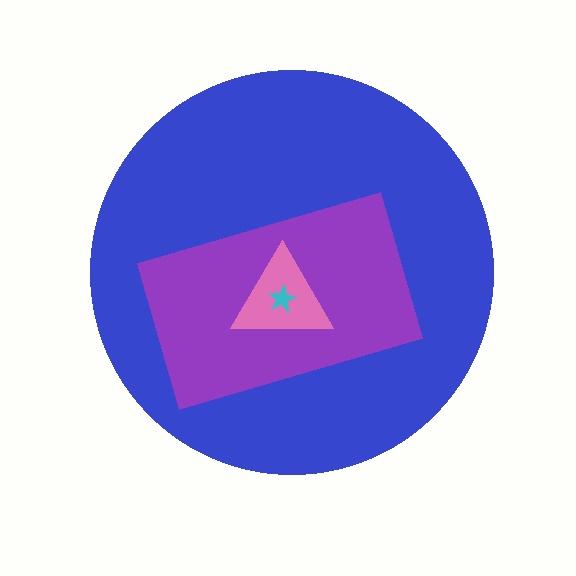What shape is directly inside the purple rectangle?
The pink triangle.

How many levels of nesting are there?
4.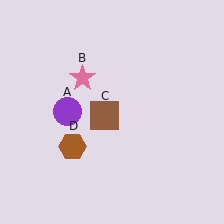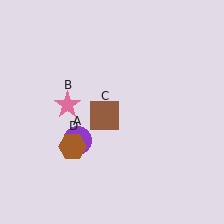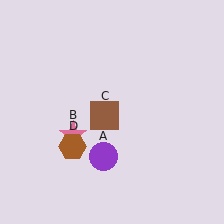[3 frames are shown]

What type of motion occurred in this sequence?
The purple circle (object A), pink star (object B) rotated counterclockwise around the center of the scene.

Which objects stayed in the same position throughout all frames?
Brown square (object C) and brown hexagon (object D) remained stationary.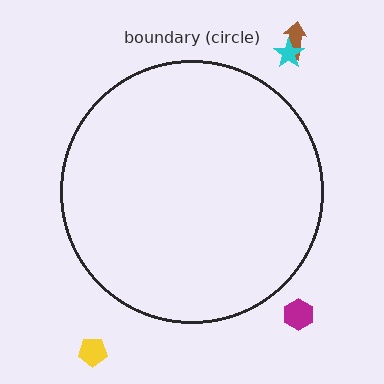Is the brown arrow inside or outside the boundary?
Outside.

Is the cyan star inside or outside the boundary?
Outside.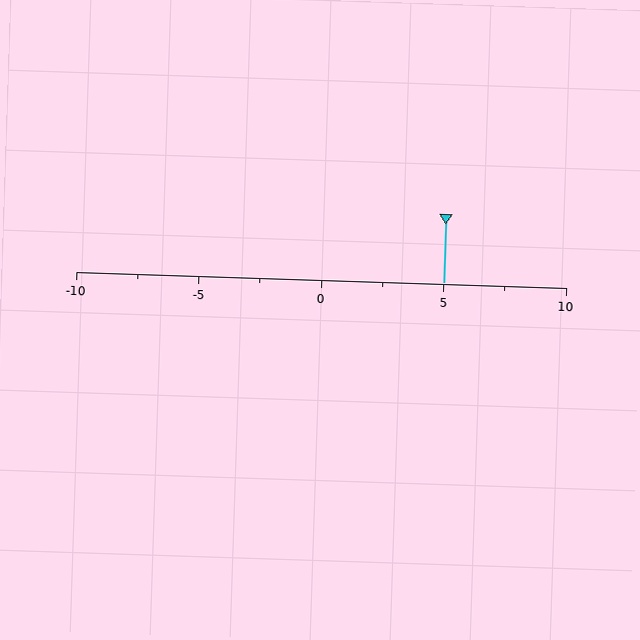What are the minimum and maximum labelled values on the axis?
The axis runs from -10 to 10.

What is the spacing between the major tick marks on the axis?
The major ticks are spaced 5 apart.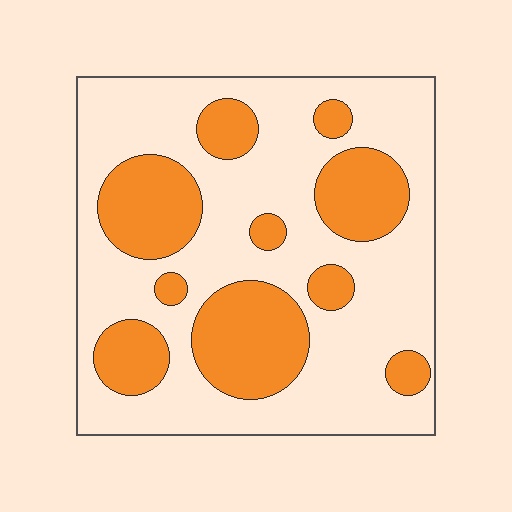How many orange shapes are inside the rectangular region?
10.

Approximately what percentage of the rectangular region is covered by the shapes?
Approximately 30%.